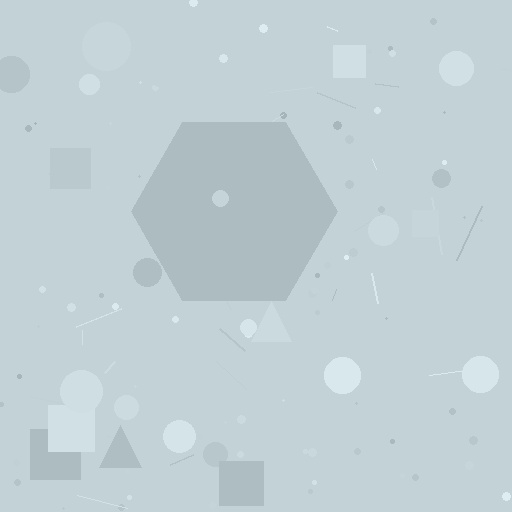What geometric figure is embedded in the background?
A hexagon is embedded in the background.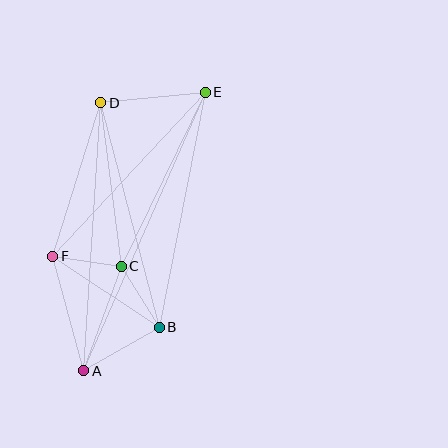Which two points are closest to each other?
Points C and F are closest to each other.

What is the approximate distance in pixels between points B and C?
The distance between B and C is approximately 72 pixels.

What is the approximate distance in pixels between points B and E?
The distance between B and E is approximately 240 pixels.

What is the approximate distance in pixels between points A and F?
The distance between A and F is approximately 119 pixels.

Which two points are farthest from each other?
Points A and E are farthest from each other.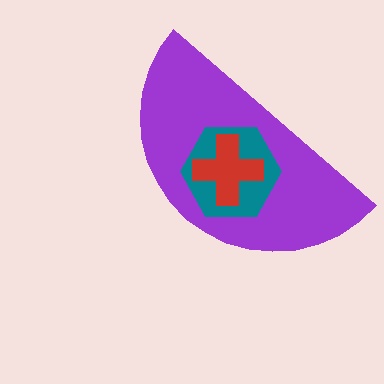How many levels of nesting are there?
3.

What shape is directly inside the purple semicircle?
The teal hexagon.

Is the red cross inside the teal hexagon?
Yes.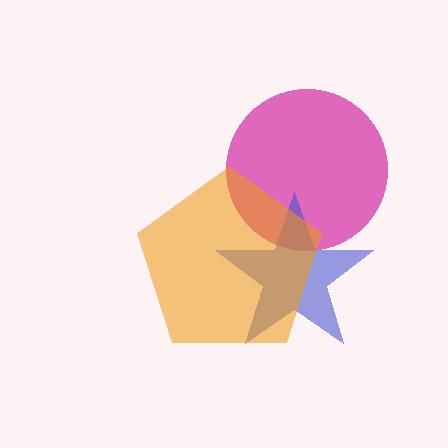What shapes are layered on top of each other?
The layered shapes are: a magenta circle, a blue star, an orange pentagon.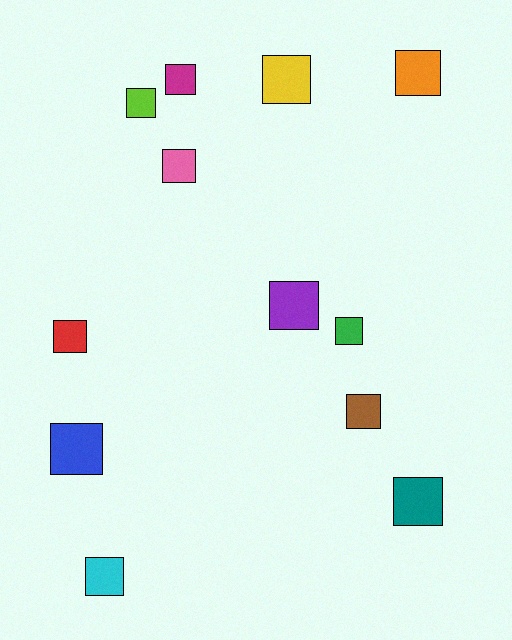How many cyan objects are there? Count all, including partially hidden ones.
There is 1 cyan object.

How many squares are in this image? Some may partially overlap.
There are 12 squares.